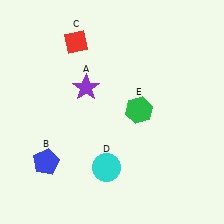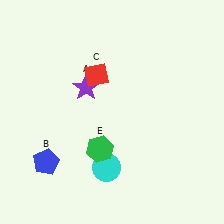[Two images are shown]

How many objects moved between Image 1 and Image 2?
2 objects moved between the two images.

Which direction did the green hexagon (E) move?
The green hexagon (E) moved left.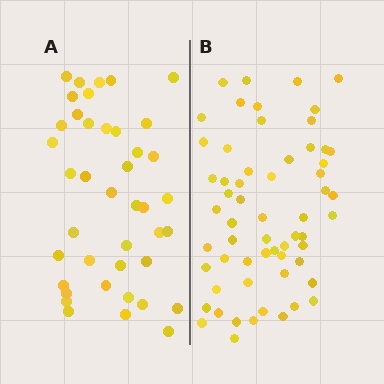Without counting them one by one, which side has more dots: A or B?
Region B (the right region) has more dots.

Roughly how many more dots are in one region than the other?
Region B has approximately 20 more dots than region A.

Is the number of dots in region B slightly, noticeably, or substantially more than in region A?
Region B has substantially more. The ratio is roughly 1.5 to 1.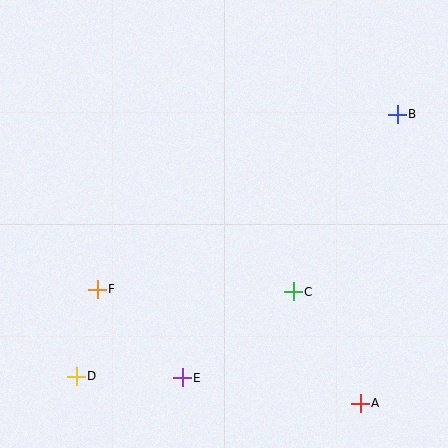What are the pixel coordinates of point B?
Point B is at (397, 114).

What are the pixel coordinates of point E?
Point E is at (182, 378).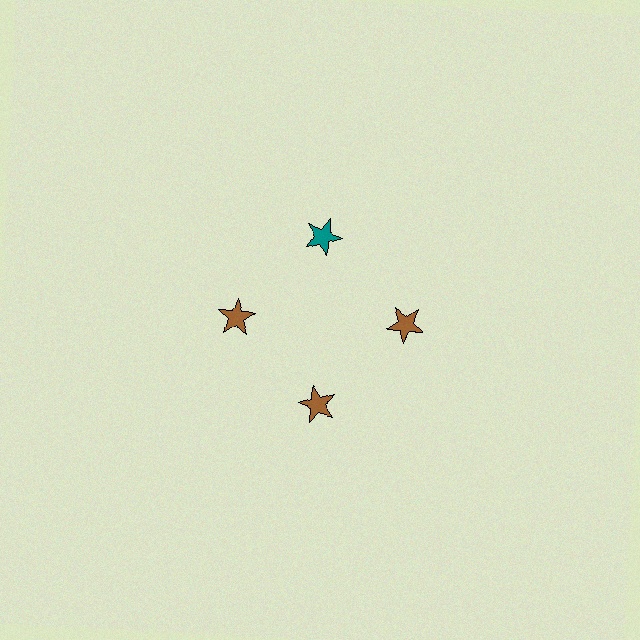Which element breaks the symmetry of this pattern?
The teal star at roughly the 12 o'clock position breaks the symmetry. All other shapes are brown stars.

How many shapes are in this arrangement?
There are 4 shapes arranged in a ring pattern.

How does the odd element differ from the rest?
It has a different color: teal instead of brown.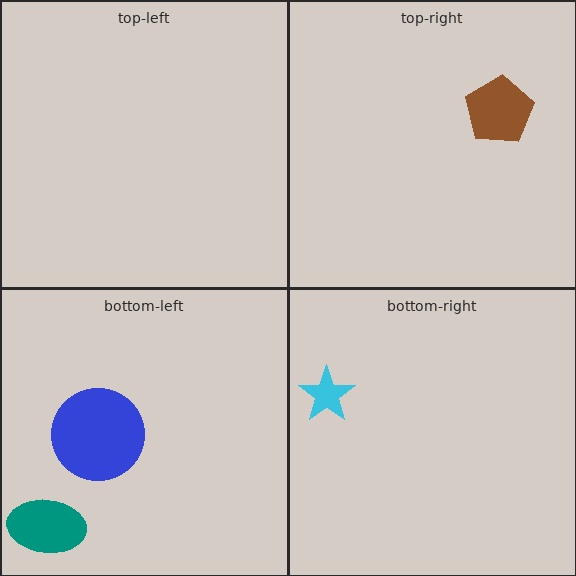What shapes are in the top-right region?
The brown pentagon.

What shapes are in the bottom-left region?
The blue circle, the teal ellipse.